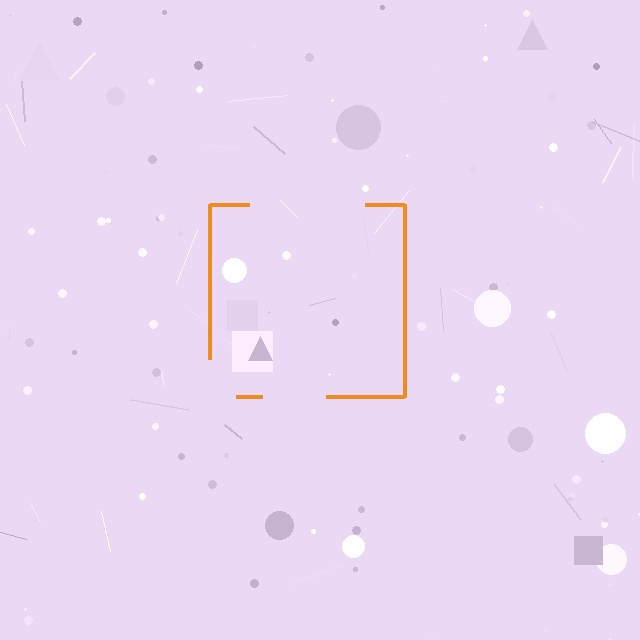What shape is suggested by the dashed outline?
The dashed outline suggests a square.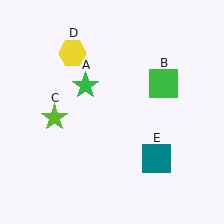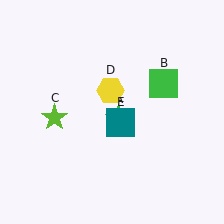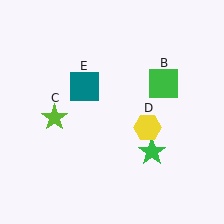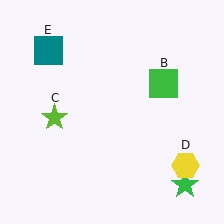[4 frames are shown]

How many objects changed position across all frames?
3 objects changed position: green star (object A), yellow hexagon (object D), teal square (object E).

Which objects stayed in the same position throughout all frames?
Green square (object B) and lime star (object C) remained stationary.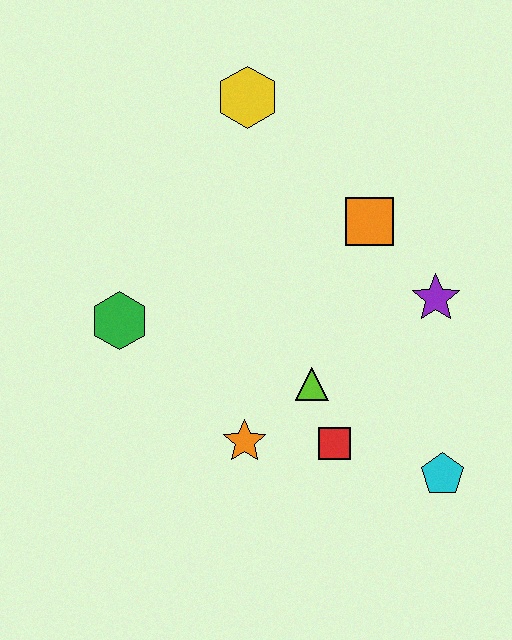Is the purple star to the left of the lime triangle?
No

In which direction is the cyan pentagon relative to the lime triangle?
The cyan pentagon is to the right of the lime triangle.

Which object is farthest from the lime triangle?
The yellow hexagon is farthest from the lime triangle.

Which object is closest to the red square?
The lime triangle is closest to the red square.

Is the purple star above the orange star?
Yes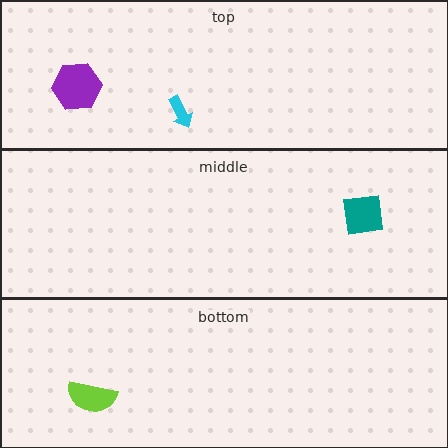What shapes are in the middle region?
The teal square.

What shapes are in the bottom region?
The lime semicircle.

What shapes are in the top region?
The purple hexagon, the cyan arrow.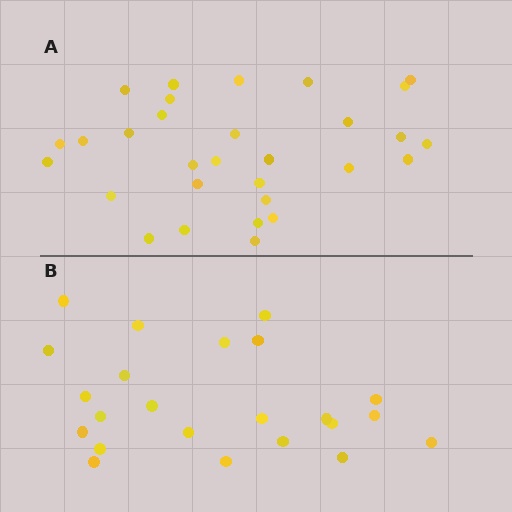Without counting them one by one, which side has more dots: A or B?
Region A (the top region) has more dots.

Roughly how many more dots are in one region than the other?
Region A has roughly 8 or so more dots than region B.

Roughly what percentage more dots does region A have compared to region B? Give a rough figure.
About 30% more.